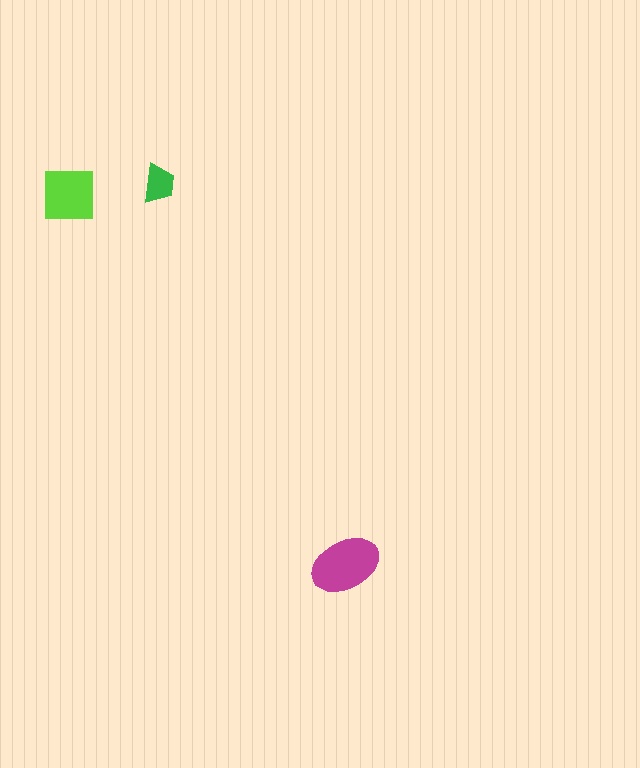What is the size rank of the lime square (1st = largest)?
2nd.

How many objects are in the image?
There are 3 objects in the image.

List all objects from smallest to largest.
The green trapezoid, the lime square, the magenta ellipse.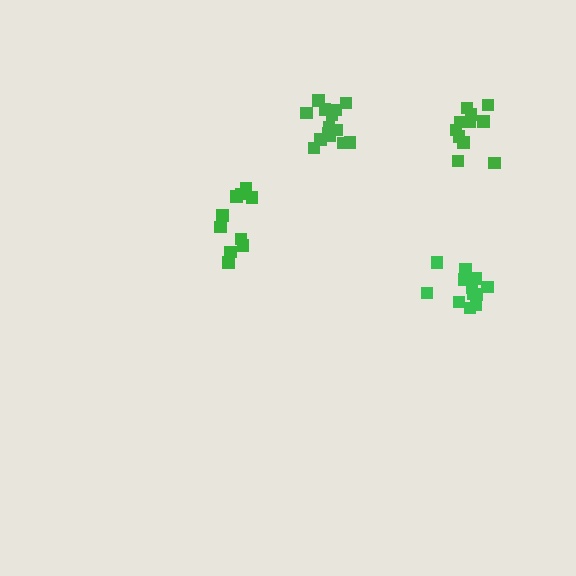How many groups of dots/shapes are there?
There are 4 groups.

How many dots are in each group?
Group 1: 10 dots, Group 2: 11 dots, Group 3: 16 dots, Group 4: 14 dots (51 total).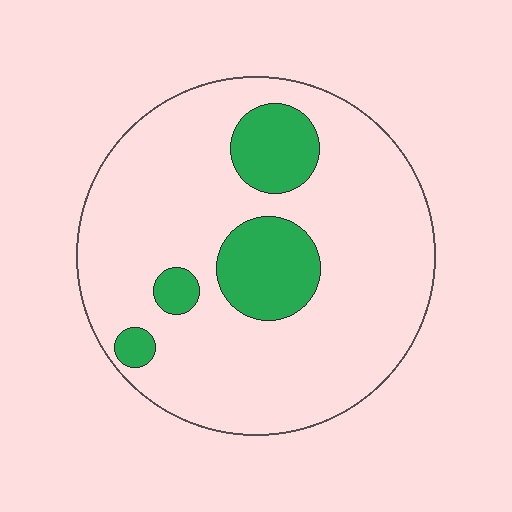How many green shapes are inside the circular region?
4.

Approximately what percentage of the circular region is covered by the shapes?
Approximately 20%.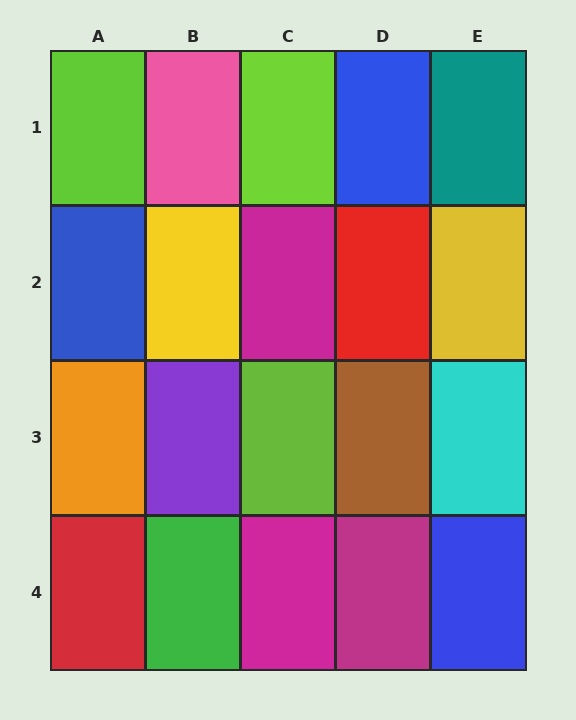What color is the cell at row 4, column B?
Green.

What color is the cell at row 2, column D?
Red.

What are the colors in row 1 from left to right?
Lime, pink, lime, blue, teal.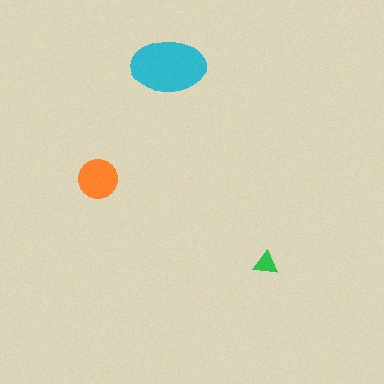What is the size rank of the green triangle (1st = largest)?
3rd.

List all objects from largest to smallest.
The cyan ellipse, the orange circle, the green triangle.